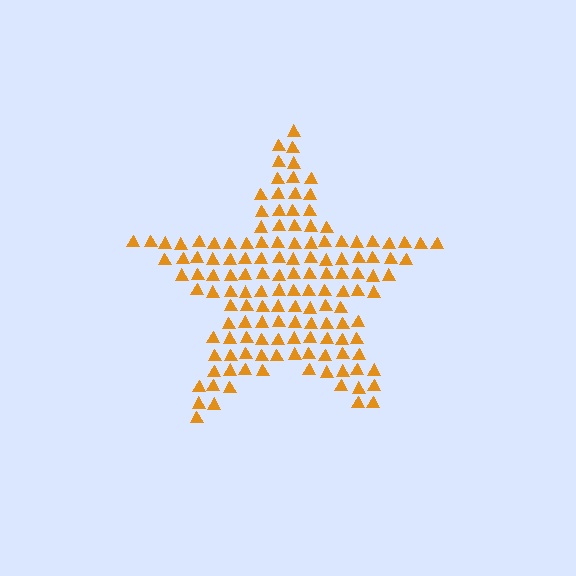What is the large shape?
The large shape is a star.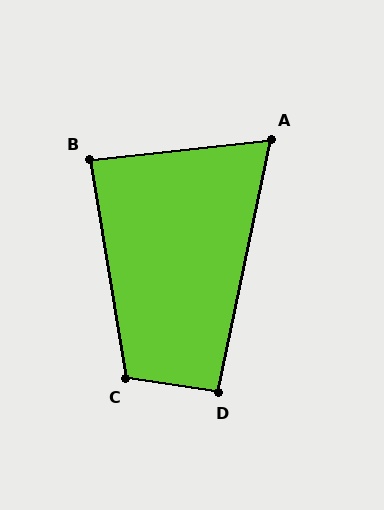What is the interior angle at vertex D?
Approximately 93 degrees (approximately right).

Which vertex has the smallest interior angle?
A, at approximately 72 degrees.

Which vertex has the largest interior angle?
C, at approximately 108 degrees.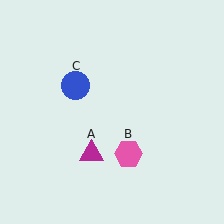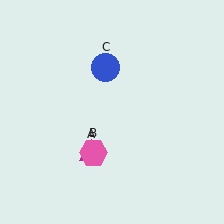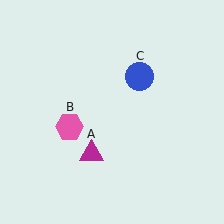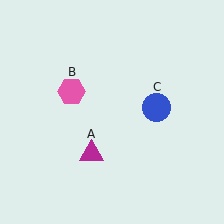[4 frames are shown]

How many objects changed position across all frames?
2 objects changed position: pink hexagon (object B), blue circle (object C).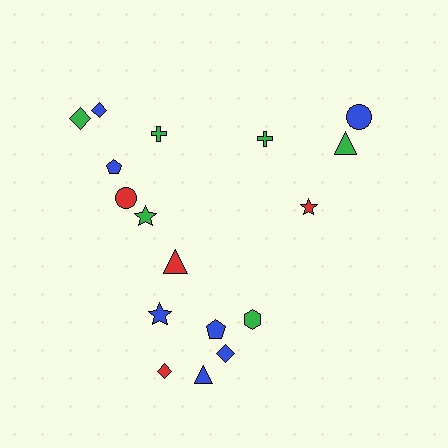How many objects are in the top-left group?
There are 6 objects.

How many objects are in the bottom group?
There are 7 objects.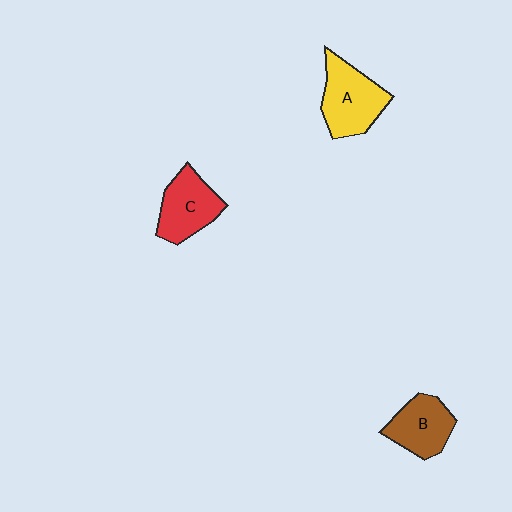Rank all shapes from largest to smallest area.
From largest to smallest: A (yellow), C (red), B (brown).